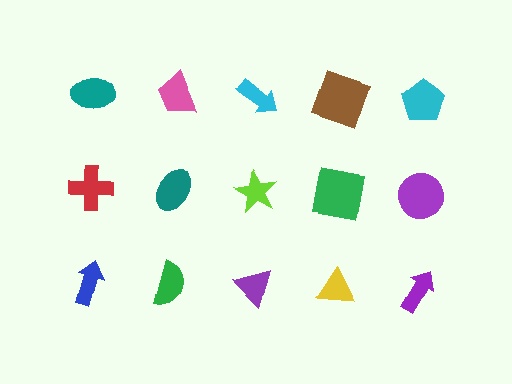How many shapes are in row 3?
5 shapes.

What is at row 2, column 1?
A red cross.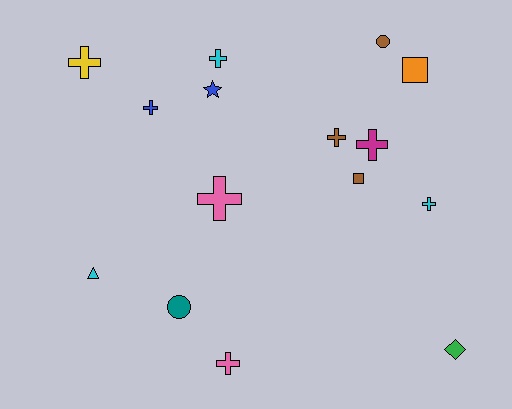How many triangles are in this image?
There is 1 triangle.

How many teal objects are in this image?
There is 1 teal object.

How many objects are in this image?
There are 15 objects.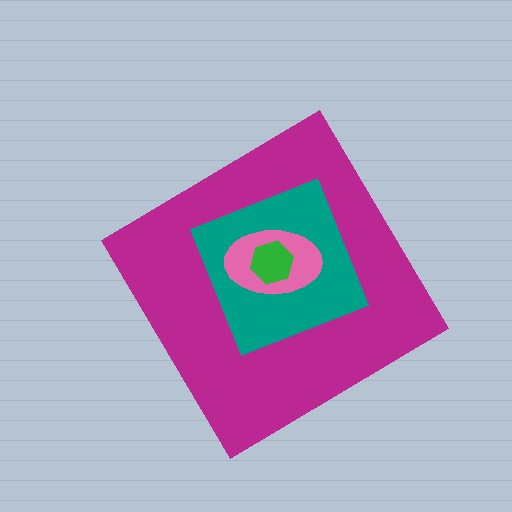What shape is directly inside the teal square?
The pink ellipse.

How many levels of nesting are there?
4.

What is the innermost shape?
The green hexagon.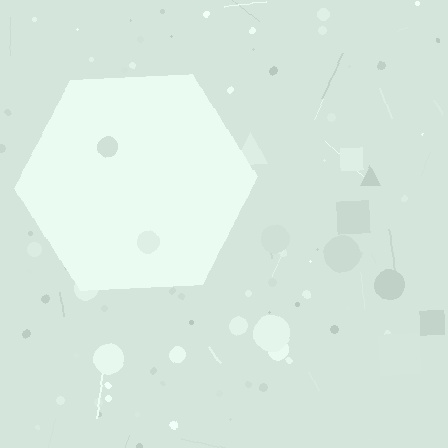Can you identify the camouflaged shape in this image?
The camouflaged shape is a hexagon.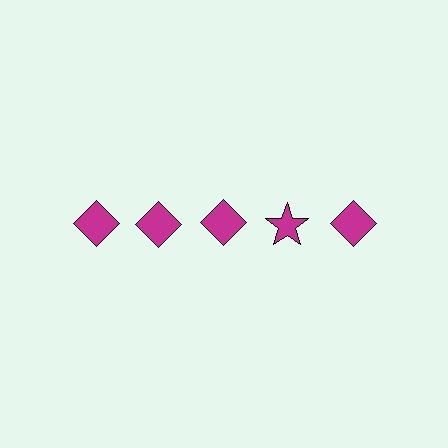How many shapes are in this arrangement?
There are 5 shapes arranged in a grid pattern.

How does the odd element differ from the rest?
It has a different shape: star instead of diamond.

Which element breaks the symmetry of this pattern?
The magenta star in the top row, second from right column breaks the symmetry. All other shapes are magenta diamonds.